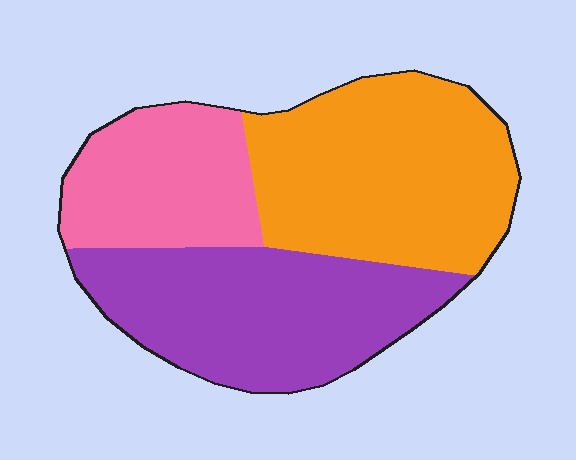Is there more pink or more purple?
Purple.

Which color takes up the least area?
Pink, at roughly 25%.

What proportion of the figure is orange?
Orange takes up about two fifths (2/5) of the figure.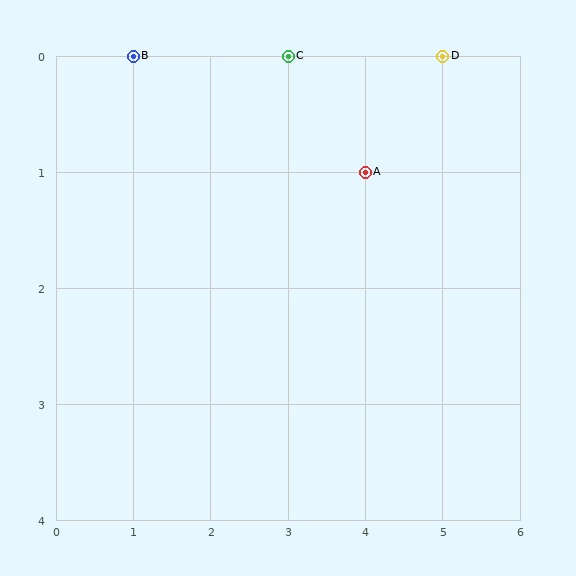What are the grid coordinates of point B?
Point B is at grid coordinates (1, 0).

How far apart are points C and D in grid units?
Points C and D are 2 columns apart.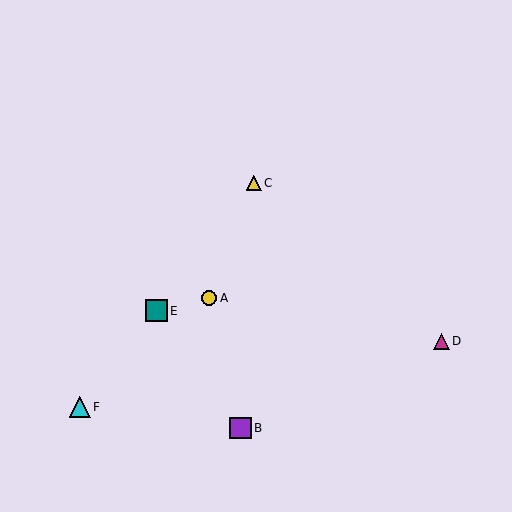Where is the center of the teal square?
The center of the teal square is at (156, 311).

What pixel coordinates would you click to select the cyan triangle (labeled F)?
Click at (80, 407) to select the cyan triangle F.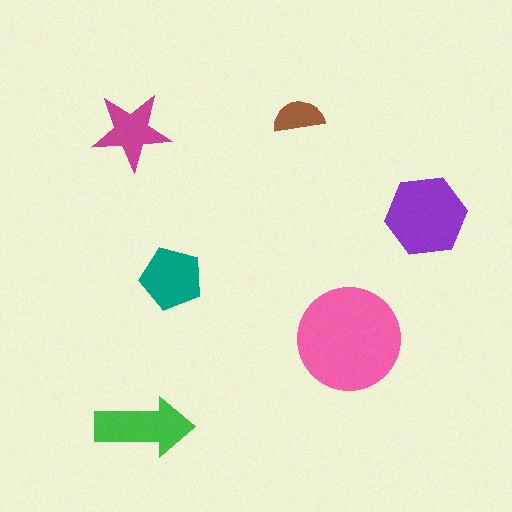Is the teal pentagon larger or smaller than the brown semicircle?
Larger.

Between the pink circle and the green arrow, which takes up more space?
The pink circle.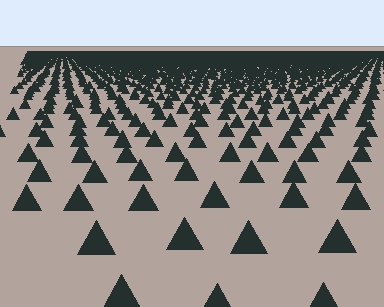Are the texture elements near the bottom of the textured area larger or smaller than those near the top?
Larger. Near the bottom, elements are closer to the viewer and appear at a bigger on-screen size.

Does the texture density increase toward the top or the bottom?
Density increases toward the top.